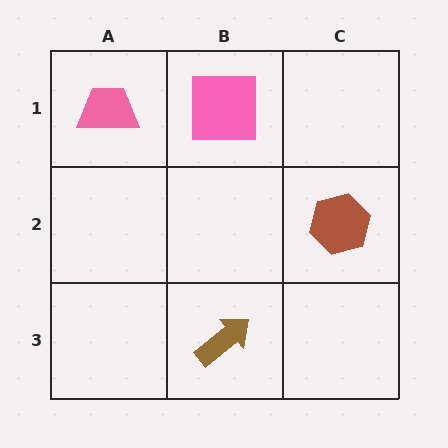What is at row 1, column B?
A pink square.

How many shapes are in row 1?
2 shapes.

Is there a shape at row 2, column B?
No, that cell is empty.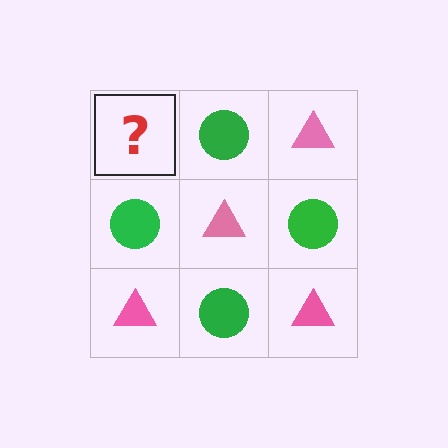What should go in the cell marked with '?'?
The missing cell should contain a pink triangle.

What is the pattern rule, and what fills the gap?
The rule is that it alternates pink triangle and green circle in a checkerboard pattern. The gap should be filled with a pink triangle.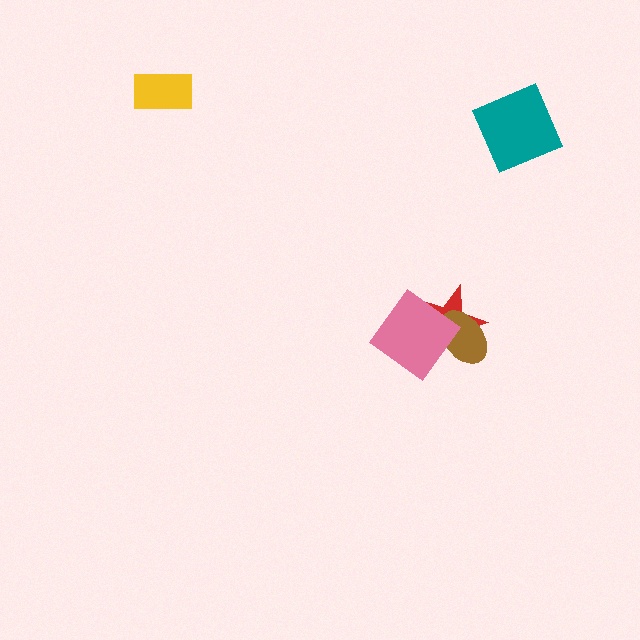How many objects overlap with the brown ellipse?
2 objects overlap with the brown ellipse.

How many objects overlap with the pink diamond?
2 objects overlap with the pink diamond.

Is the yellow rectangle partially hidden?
No, no other shape covers it.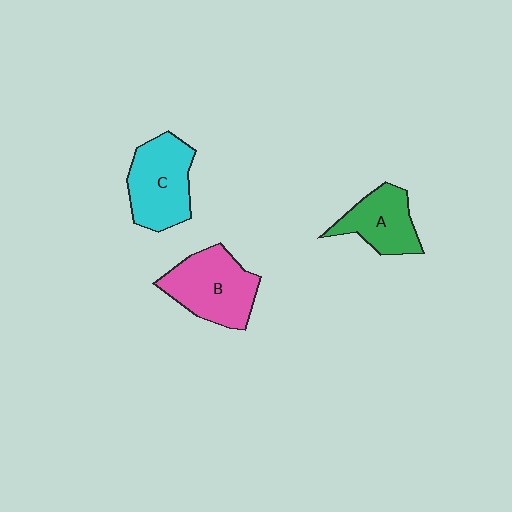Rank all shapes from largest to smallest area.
From largest to smallest: B (pink), C (cyan), A (green).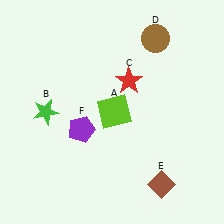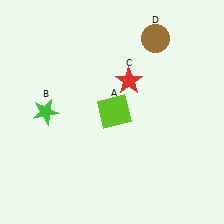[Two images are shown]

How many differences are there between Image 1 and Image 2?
There are 2 differences between the two images.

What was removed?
The brown diamond (E), the purple pentagon (F) were removed in Image 2.